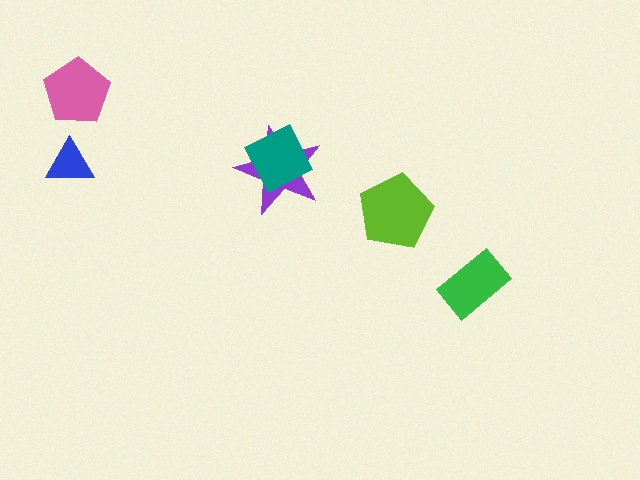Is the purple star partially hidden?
Yes, it is partially covered by another shape.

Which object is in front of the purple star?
The teal square is in front of the purple star.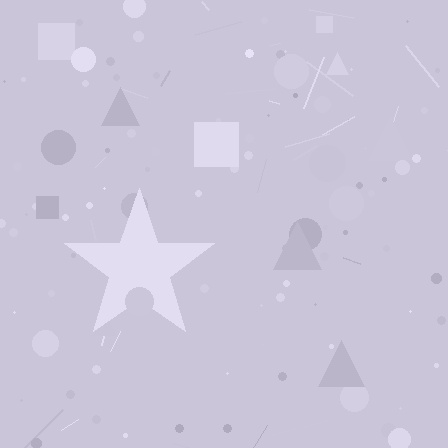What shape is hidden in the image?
A star is hidden in the image.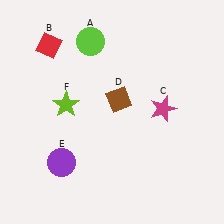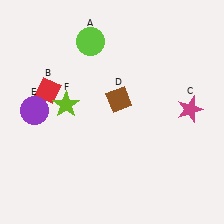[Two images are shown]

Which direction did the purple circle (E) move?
The purple circle (E) moved up.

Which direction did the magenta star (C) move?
The magenta star (C) moved right.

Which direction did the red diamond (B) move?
The red diamond (B) moved down.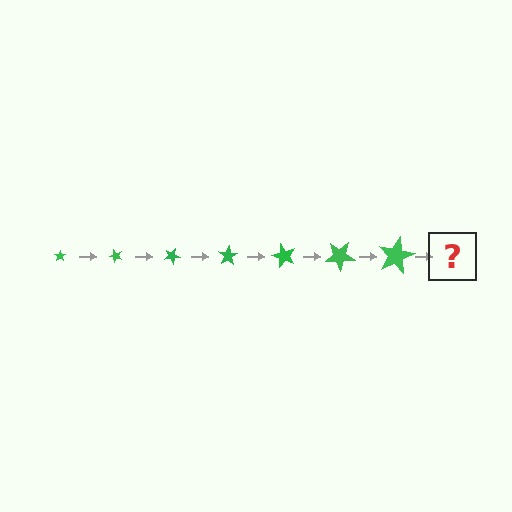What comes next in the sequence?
The next element should be a star, larger than the previous one and rotated 350 degrees from the start.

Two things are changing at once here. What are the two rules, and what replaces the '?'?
The two rules are that the star grows larger each step and it rotates 50 degrees each step. The '?' should be a star, larger than the previous one and rotated 350 degrees from the start.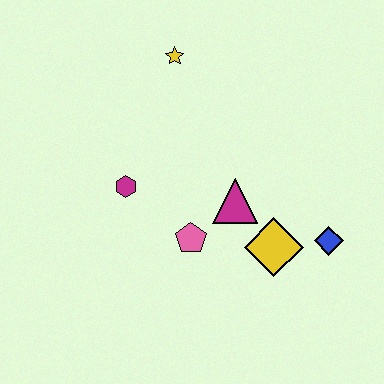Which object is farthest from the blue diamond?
The yellow star is farthest from the blue diamond.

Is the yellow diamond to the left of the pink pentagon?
No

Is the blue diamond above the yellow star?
No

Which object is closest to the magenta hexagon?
The pink pentagon is closest to the magenta hexagon.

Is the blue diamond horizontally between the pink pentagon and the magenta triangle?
No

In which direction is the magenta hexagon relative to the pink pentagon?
The magenta hexagon is to the left of the pink pentagon.